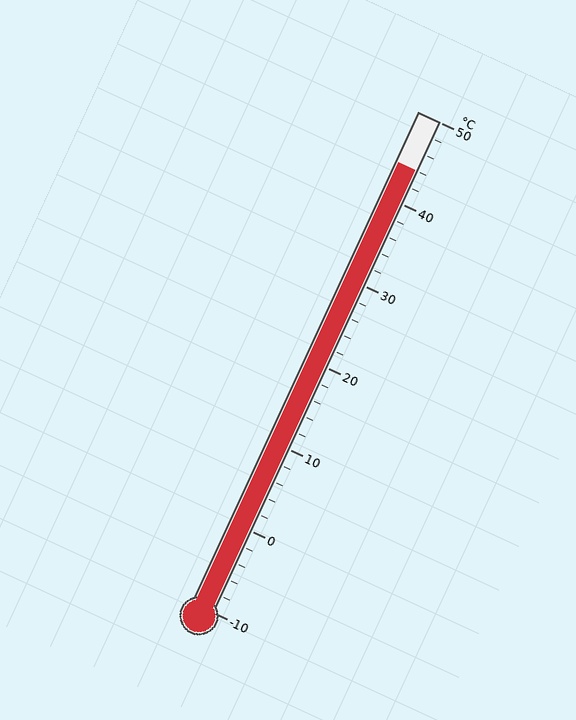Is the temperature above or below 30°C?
The temperature is above 30°C.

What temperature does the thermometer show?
The thermometer shows approximately 44°C.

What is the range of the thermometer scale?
The thermometer scale ranges from -10°C to 50°C.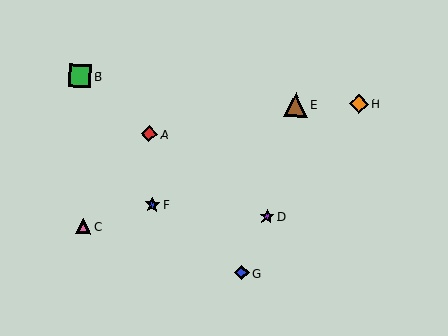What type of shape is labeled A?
Shape A is a red diamond.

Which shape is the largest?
The brown triangle (labeled E) is the largest.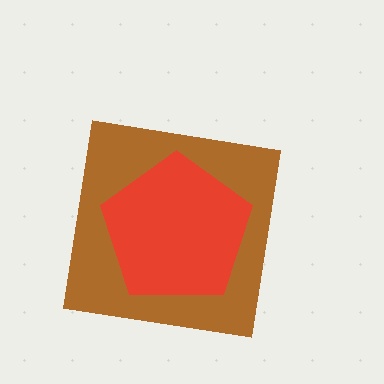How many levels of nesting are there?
2.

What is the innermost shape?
The red pentagon.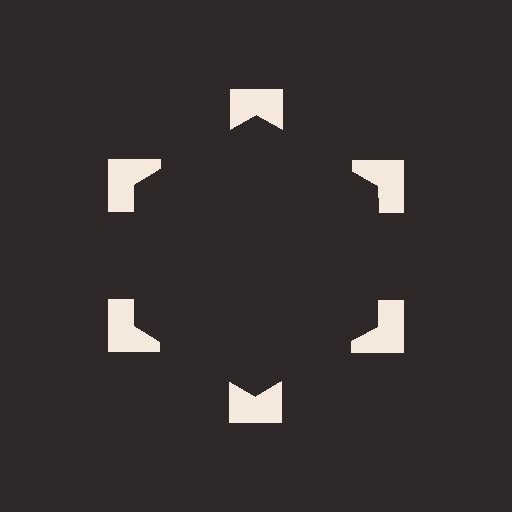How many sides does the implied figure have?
6 sides.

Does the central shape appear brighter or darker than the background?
It typically appears slightly darker than the background, even though no actual brightness change is drawn.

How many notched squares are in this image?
There are 6 — one at each vertex of the illusory hexagon.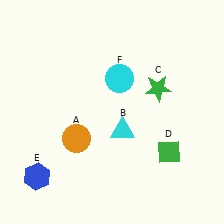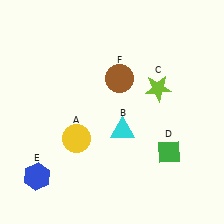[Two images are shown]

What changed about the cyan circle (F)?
In Image 1, F is cyan. In Image 2, it changed to brown.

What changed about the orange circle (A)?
In Image 1, A is orange. In Image 2, it changed to yellow.